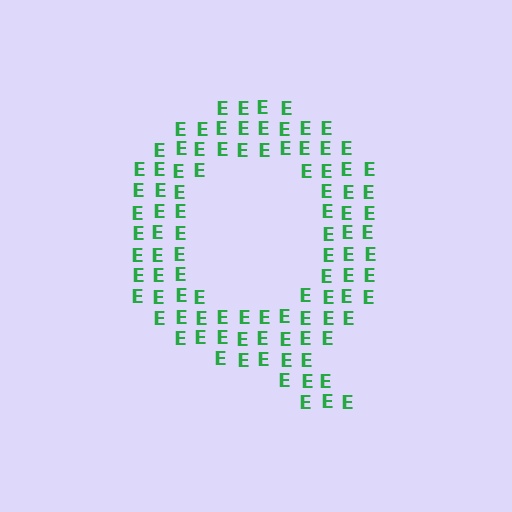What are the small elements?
The small elements are letter E's.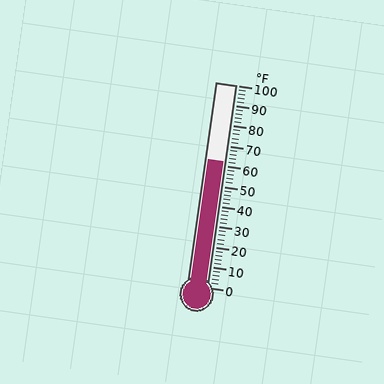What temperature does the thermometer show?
The thermometer shows approximately 62°F.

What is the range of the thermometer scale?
The thermometer scale ranges from 0°F to 100°F.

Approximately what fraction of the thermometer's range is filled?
The thermometer is filled to approximately 60% of its range.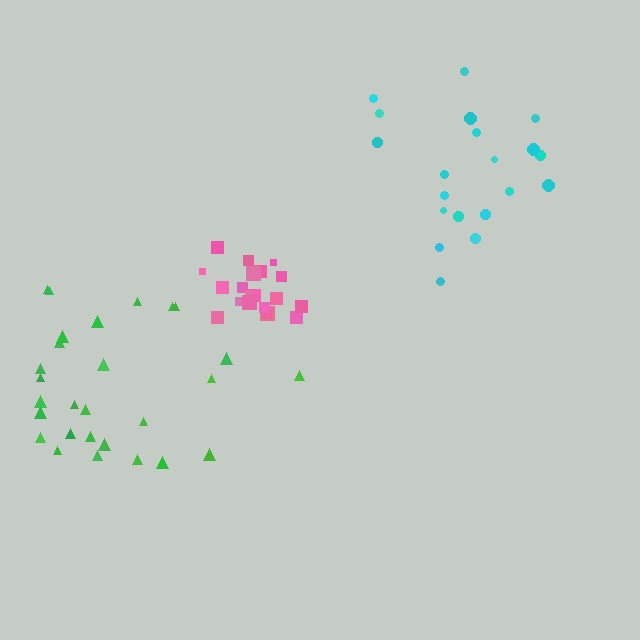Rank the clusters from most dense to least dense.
pink, green, cyan.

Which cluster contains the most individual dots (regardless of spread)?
Green (28).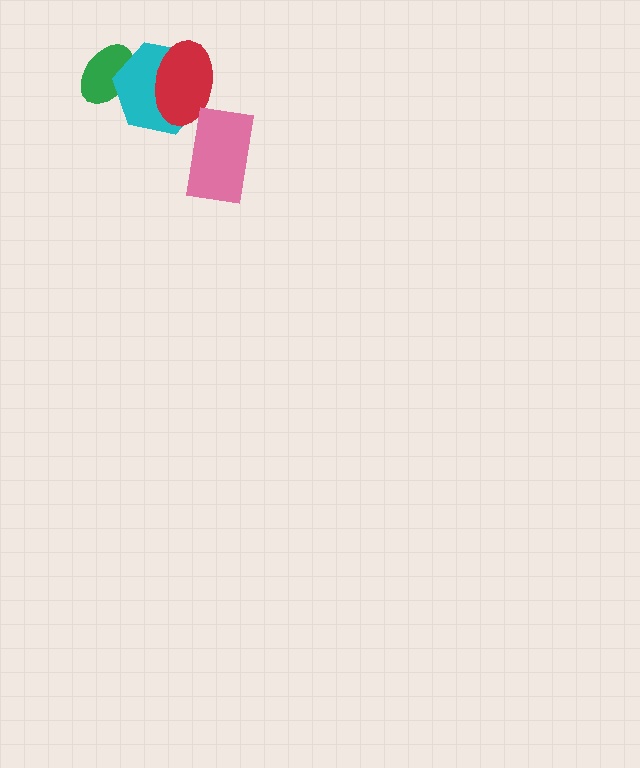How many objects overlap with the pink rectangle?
0 objects overlap with the pink rectangle.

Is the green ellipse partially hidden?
Yes, it is partially covered by another shape.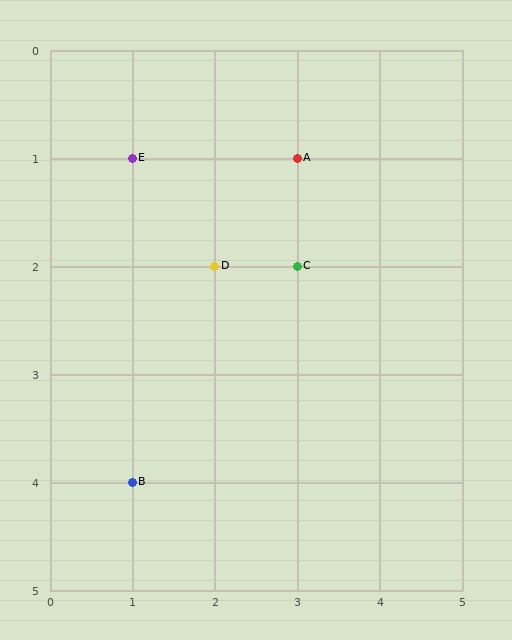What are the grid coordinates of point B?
Point B is at grid coordinates (1, 4).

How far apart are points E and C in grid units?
Points E and C are 2 columns and 1 row apart (about 2.2 grid units diagonally).